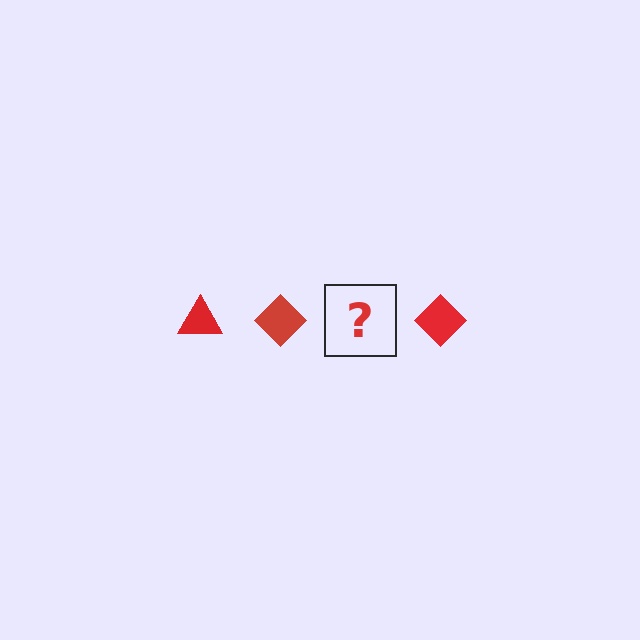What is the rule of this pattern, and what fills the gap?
The rule is that the pattern cycles through triangle, diamond shapes in red. The gap should be filled with a red triangle.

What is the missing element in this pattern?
The missing element is a red triangle.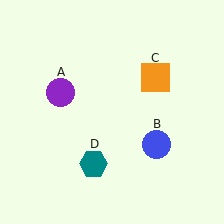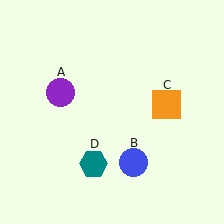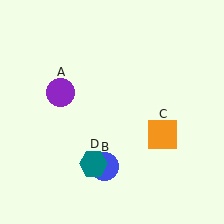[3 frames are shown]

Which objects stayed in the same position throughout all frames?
Purple circle (object A) and teal hexagon (object D) remained stationary.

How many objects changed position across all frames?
2 objects changed position: blue circle (object B), orange square (object C).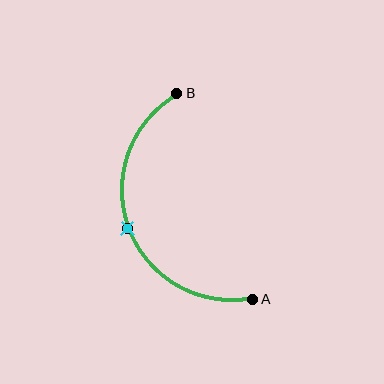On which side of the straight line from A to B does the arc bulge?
The arc bulges to the left of the straight line connecting A and B.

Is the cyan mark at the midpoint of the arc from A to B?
Yes. The cyan mark lies on the arc at equal arc-length from both A and B — it is the arc midpoint.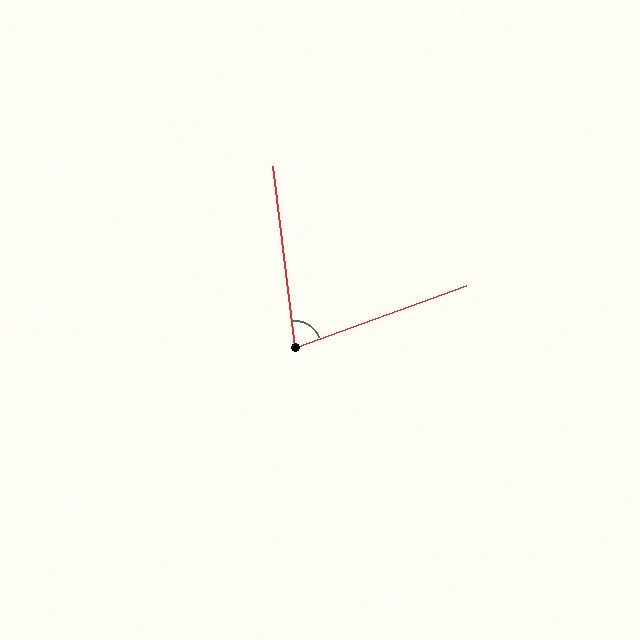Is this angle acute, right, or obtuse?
It is acute.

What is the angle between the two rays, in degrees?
Approximately 77 degrees.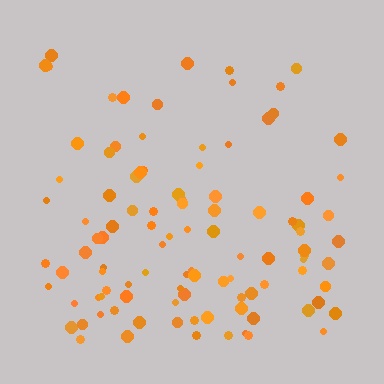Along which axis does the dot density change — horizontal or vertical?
Vertical.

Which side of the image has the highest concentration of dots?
The bottom.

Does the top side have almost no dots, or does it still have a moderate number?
Still a moderate number, just noticeably fewer than the bottom.